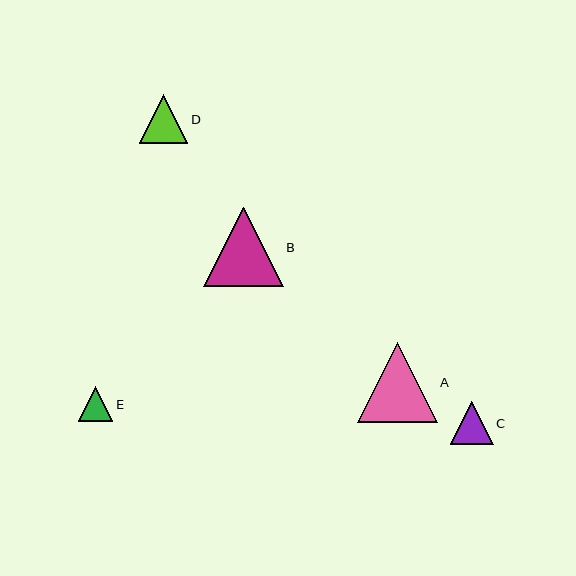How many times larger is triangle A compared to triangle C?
Triangle A is approximately 1.9 times the size of triangle C.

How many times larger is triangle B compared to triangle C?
Triangle B is approximately 1.8 times the size of triangle C.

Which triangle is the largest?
Triangle A is the largest with a size of approximately 80 pixels.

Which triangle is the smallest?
Triangle E is the smallest with a size of approximately 35 pixels.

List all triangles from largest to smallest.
From largest to smallest: A, B, D, C, E.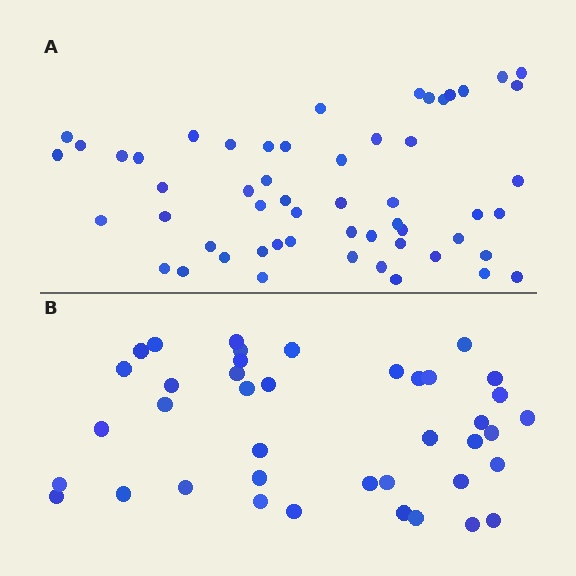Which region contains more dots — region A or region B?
Region A (the top region) has more dots.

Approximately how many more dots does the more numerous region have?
Region A has approximately 15 more dots than region B.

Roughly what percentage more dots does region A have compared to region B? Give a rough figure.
About 40% more.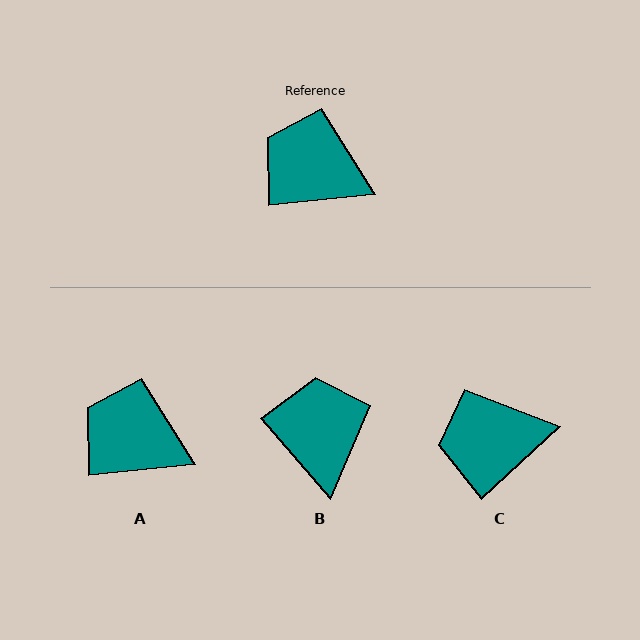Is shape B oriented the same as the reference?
No, it is off by about 55 degrees.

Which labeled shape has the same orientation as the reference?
A.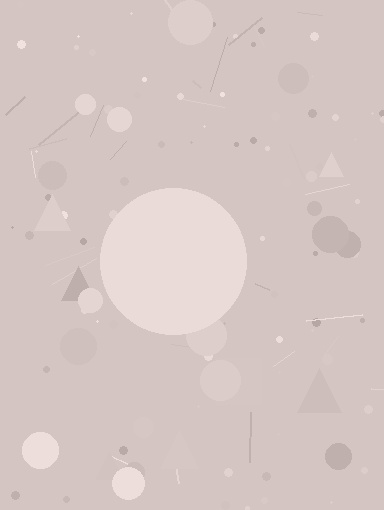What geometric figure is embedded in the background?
A circle is embedded in the background.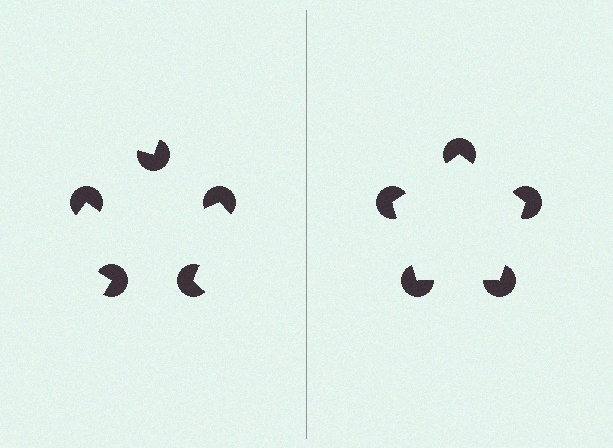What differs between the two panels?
The pac-man discs are positioned identically on both sides; only the wedge orientations differ. On the right they align to a pentagon; on the left they are misaligned.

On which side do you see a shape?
An illusory pentagon appears on the right side. On the left side the wedge cuts are rotated, so no coherent shape forms.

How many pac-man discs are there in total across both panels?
10 — 5 on each side.